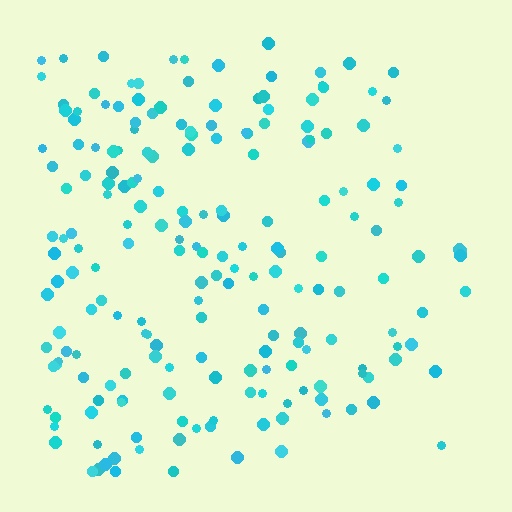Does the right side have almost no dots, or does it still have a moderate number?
Still a moderate number, just noticeably fewer than the left.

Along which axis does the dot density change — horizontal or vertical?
Horizontal.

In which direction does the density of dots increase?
From right to left, with the left side densest.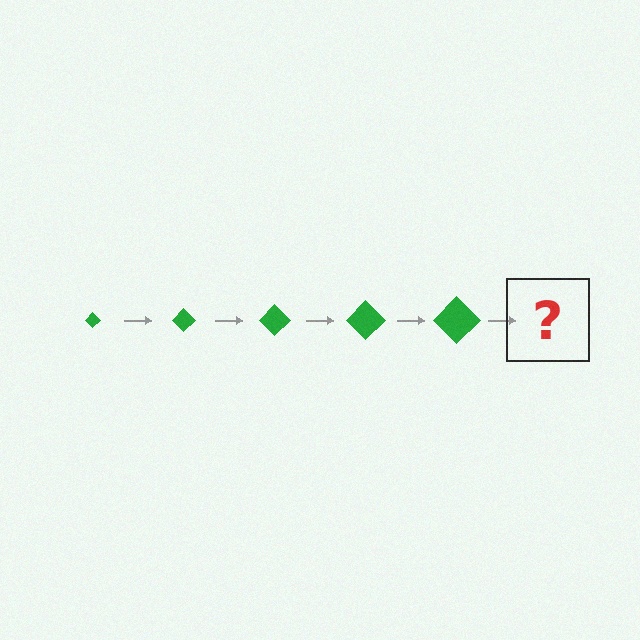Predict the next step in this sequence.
The next step is a green diamond, larger than the previous one.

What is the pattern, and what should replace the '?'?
The pattern is that the diamond gets progressively larger each step. The '?' should be a green diamond, larger than the previous one.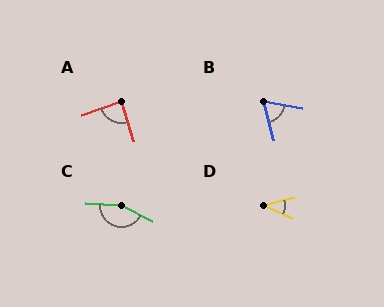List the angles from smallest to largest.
D (38°), B (65°), A (88°), C (156°).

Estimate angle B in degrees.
Approximately 65 degrees.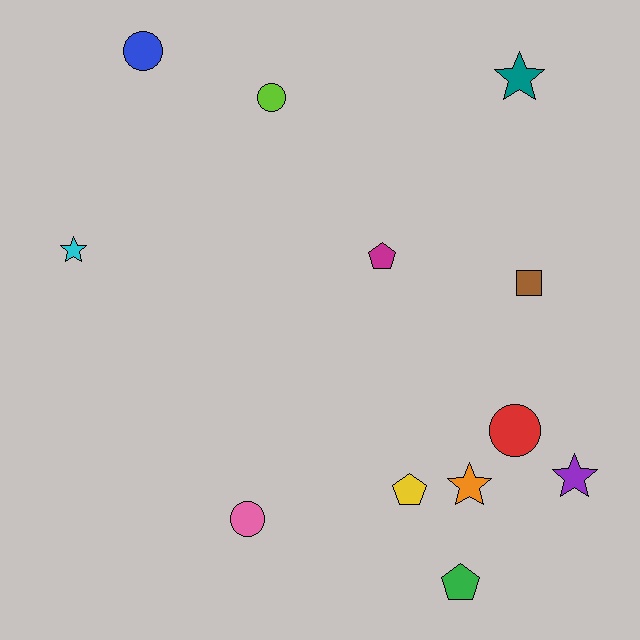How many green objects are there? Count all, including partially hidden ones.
There is 1 green object.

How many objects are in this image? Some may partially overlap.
There are 12 objects.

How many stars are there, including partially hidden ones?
There are 4 stars.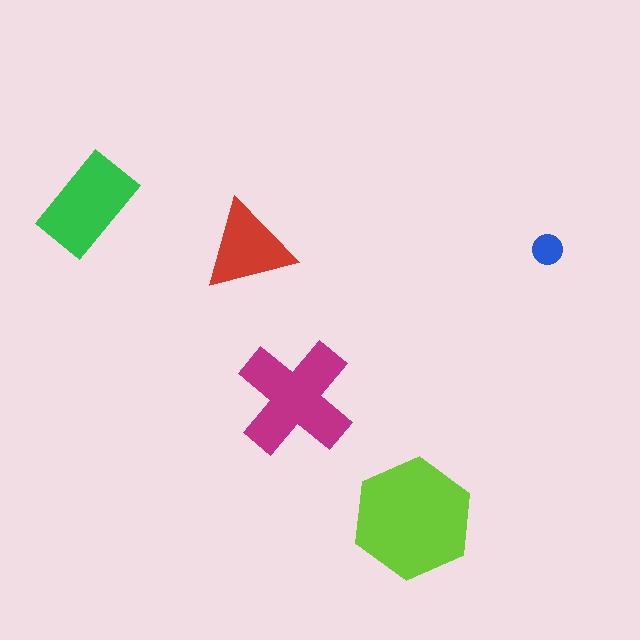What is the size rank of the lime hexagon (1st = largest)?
1st.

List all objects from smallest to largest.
The blue circle, the red triangle, the green rectangle, the magenta cross, the lime hexagon.